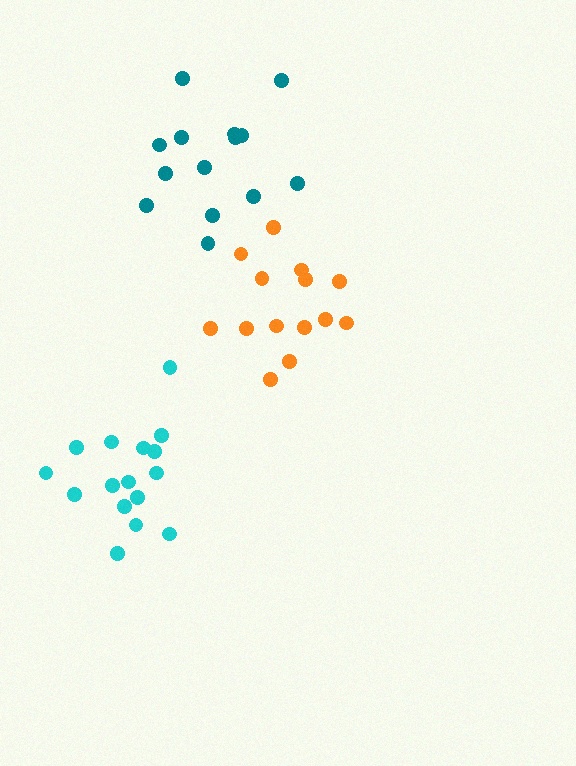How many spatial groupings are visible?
There are 3 spatial groupings.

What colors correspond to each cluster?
The clusters are colored: teal, cyan, orange.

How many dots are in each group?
Group 1: 14 dots, Group 2: 16 dots, Group 3: 14 dots (44 total).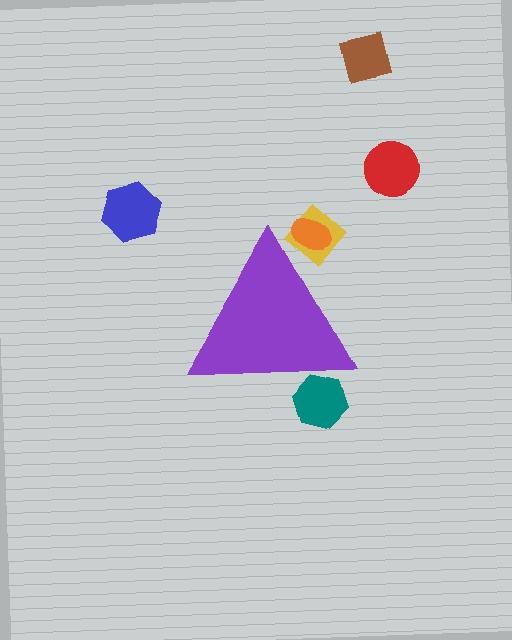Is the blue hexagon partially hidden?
No, the blue hexagon is fully visible.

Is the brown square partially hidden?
No, the brown square is fully visible.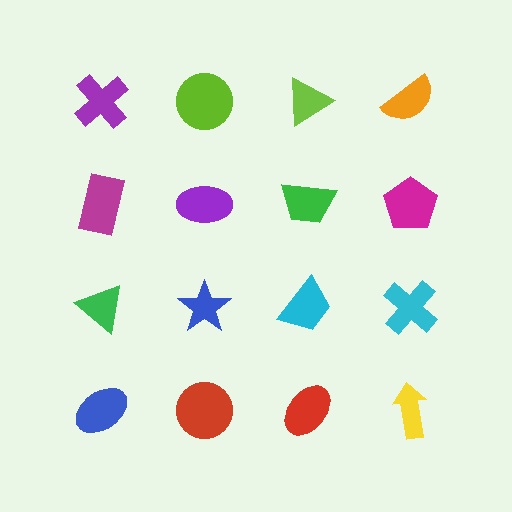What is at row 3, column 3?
A cyan trapezoid.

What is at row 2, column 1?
A magenta rectangle.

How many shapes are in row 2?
4 shapes.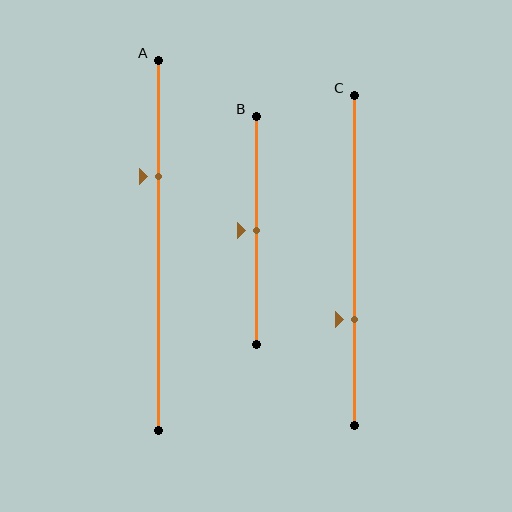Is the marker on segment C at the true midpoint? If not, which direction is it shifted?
No, the marker on segment C is shifted downward by about 18% of the segment length.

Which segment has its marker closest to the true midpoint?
Segment B has its marker closest to the true midpoint.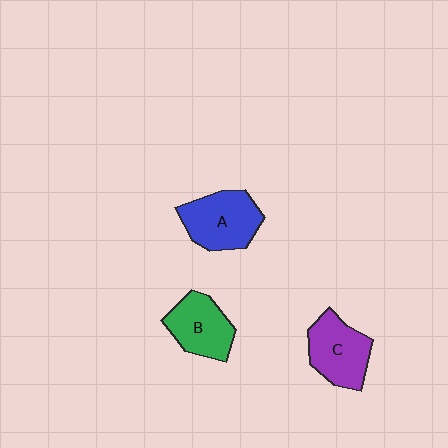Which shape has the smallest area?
Shape B (green).